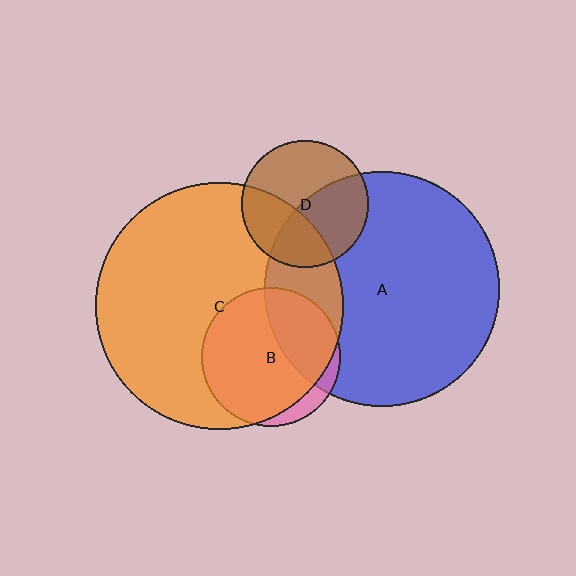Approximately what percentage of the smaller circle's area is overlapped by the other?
Approximately 45%.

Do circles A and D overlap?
Yes.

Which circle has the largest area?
Circle C (orange).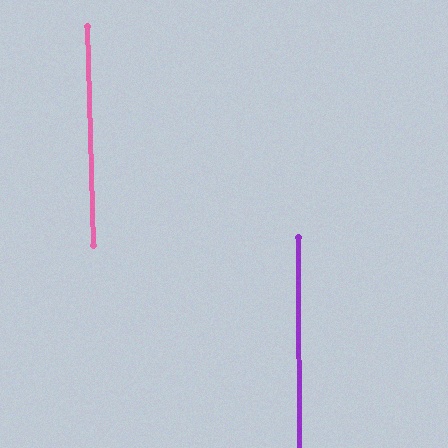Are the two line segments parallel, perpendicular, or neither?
Parallel — their directions differ by only 1.4°.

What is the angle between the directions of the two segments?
Approximately 1 degree.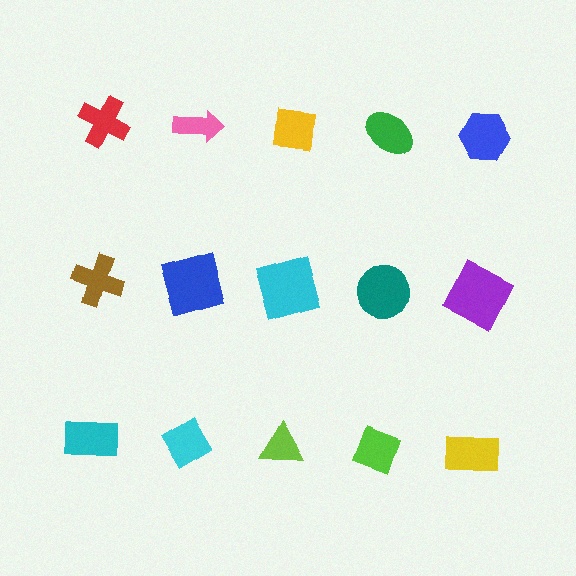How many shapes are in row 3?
5 shapes.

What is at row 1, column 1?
A red cross.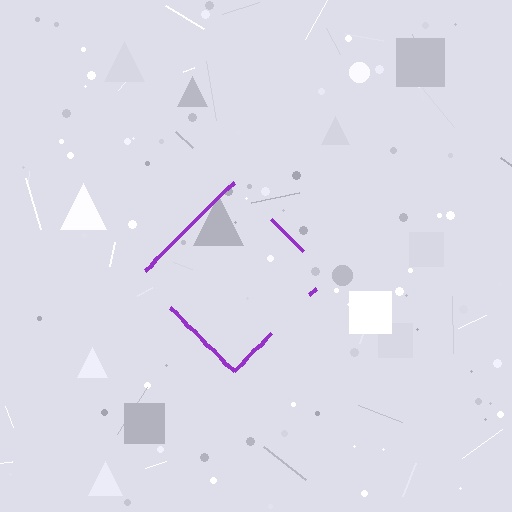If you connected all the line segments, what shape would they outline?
They would outline a diamond.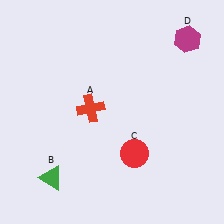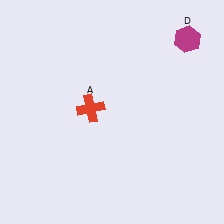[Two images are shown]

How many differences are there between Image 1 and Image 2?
There are 2 differences between the two images.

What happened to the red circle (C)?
The red circle (C) was removed in Image 2. It was in the bottom-right area of Image 1.